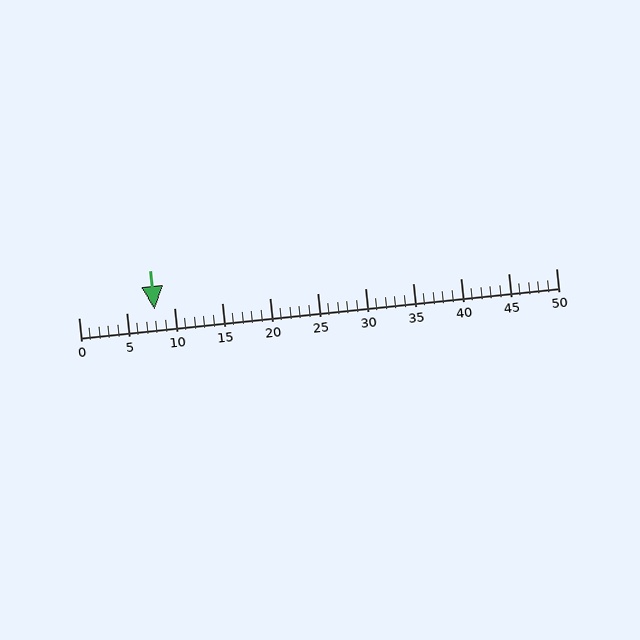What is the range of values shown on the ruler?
The ruler shows values from 0 to 50.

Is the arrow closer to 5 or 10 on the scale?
The arrow is closer to 10.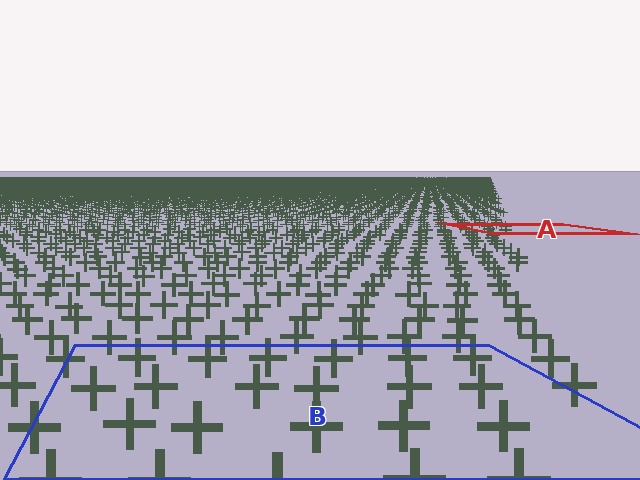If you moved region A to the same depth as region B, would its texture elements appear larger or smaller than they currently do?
They would appear larger. At a closer depth, the same texture elements are projected at a bigger on-screen size.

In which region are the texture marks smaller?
The texture marks are smaller in region A, because it is farther away.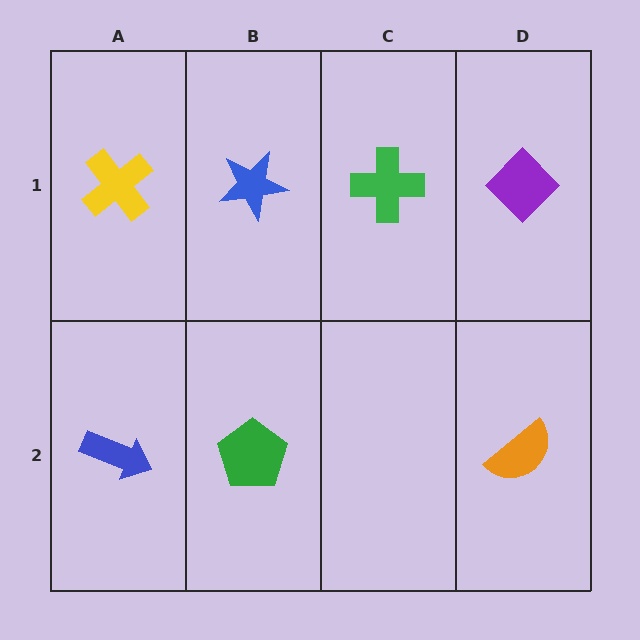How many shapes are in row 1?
4 shapes.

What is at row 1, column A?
A yellow cross.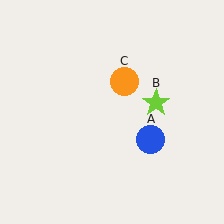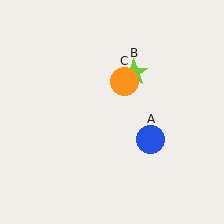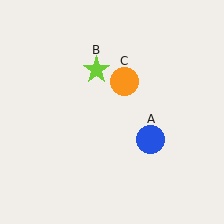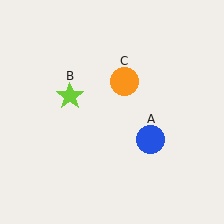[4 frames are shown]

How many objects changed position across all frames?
1 object changed position: lime star (object B).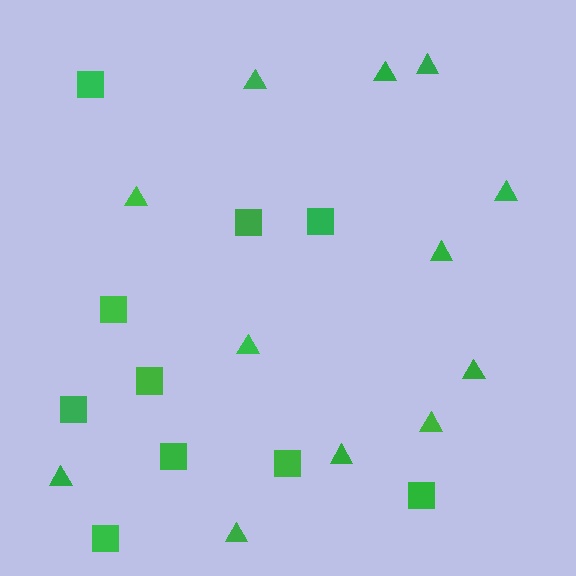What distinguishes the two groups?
There are 2 groups: one group of squares (10) and one group of triangles (12).